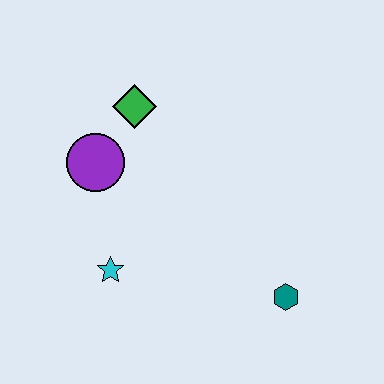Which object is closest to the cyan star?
The purple circle is closest to the cyan star.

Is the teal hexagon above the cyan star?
No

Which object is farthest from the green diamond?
The teal hexagon is farthest from the green diamond.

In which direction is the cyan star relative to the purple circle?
The cyan star is below the purple circle.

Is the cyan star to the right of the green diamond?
No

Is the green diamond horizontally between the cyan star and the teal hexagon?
Yes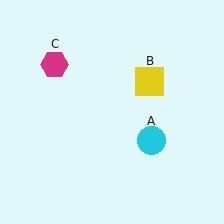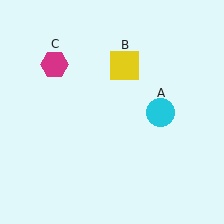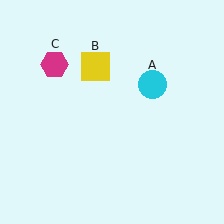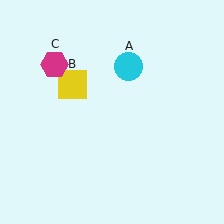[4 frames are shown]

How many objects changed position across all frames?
2 objects changed position: cyan circle (object A), yellow square (object B).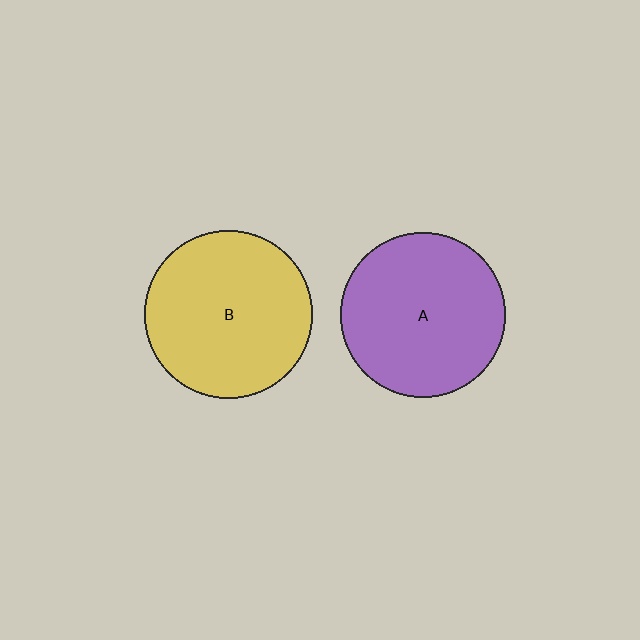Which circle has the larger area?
Circle B (yellow).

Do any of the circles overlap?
No, none of the circles overlap.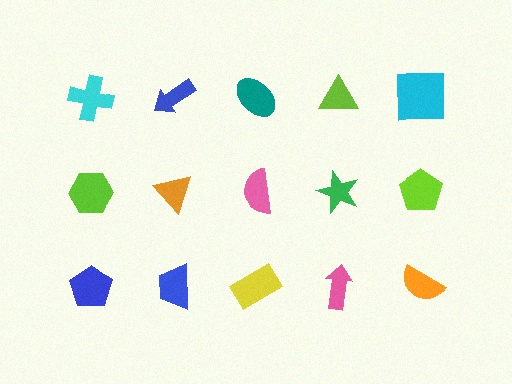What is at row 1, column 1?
A cyan cross.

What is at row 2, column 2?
An orange triangle.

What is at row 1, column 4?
A lime triangle.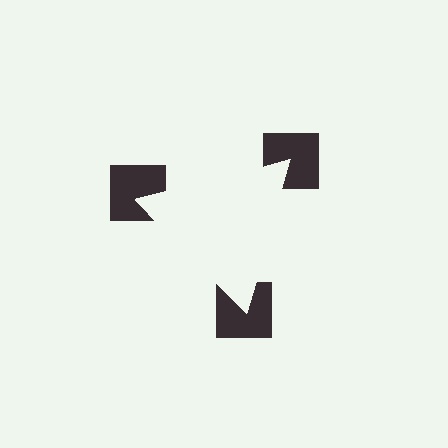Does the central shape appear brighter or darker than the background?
It typically appears slightly brighter than the background, even though no actual brightness change is drawn.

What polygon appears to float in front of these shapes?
An illusory triangle — its edges are inferred from the aligned wedge cuts in the notched squares, not physically drawn.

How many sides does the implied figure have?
3 sides.